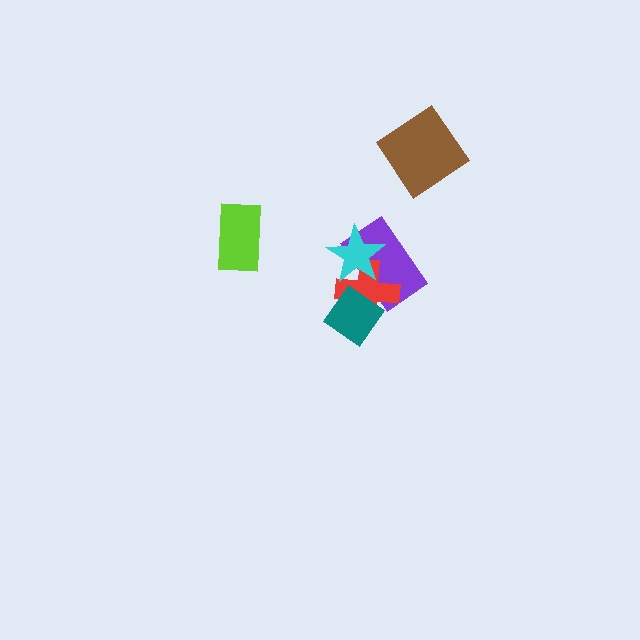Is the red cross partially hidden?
Yes, it is partially covered by another shape.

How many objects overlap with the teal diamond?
2 objects overlap with the teal diamond.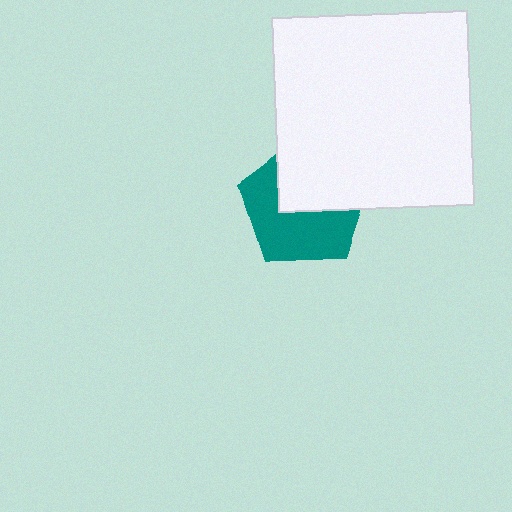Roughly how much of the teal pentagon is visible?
About half of it is visible (roughly 55%).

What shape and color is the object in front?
The object in front is a white square.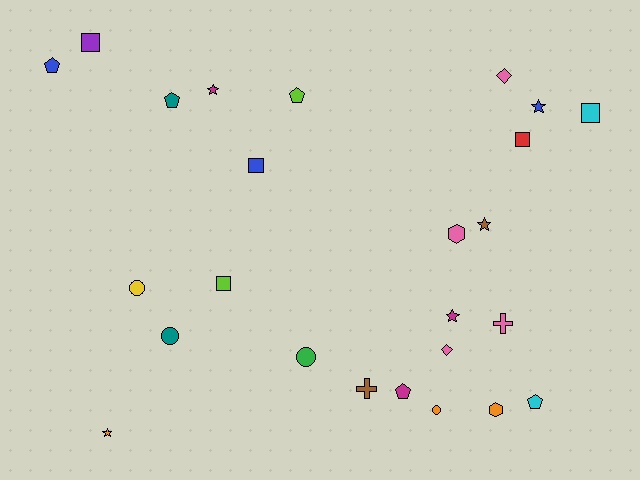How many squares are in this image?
There are 5 squares.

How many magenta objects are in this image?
There are 3 magenta objects.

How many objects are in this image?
There are 25 objects.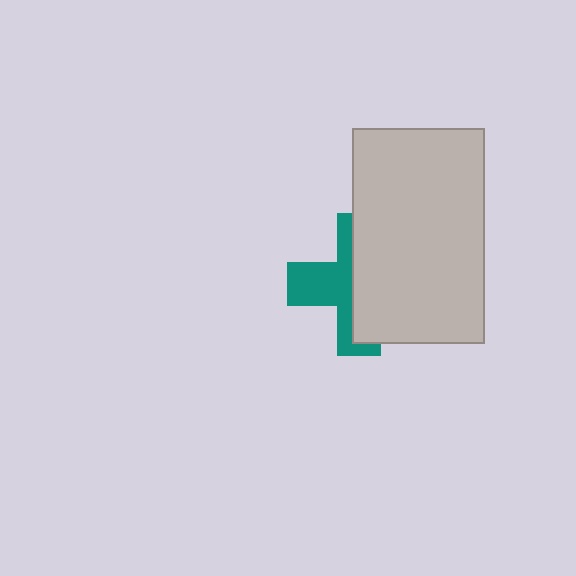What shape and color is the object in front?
The object in front is a light gray rectangle.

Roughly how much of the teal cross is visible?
A small part of it is visible (roughly 43%).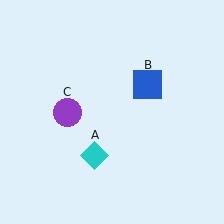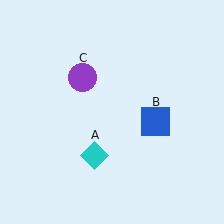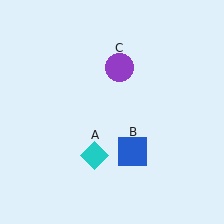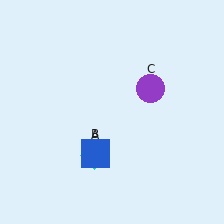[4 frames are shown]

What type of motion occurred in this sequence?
The blue square (object B), purple circle (object C) rotated clockwise around the center of the scene.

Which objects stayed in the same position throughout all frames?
Cyan diamond (object A) remained stationary.